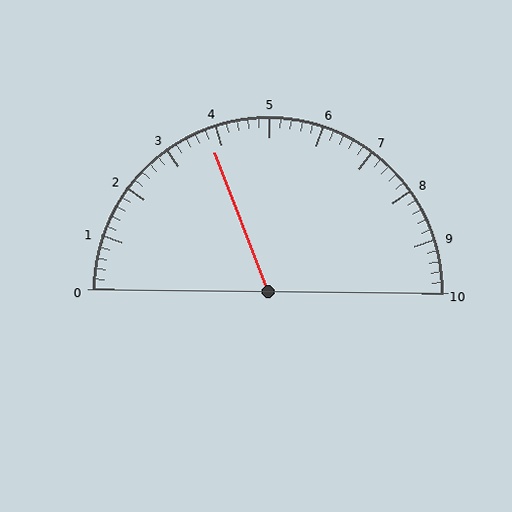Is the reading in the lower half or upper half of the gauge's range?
The reading is in the lower half of the range (0 to 10).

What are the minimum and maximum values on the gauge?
The gauge ranges from 0 to 10.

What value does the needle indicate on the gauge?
The needle indicates approximately 3.8.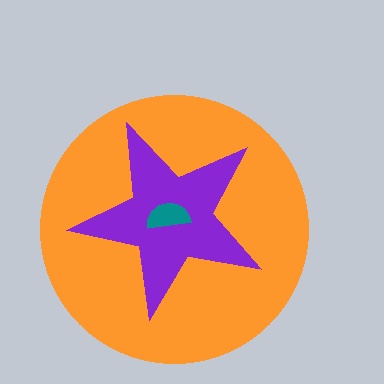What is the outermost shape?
The orange circle.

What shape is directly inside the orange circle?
The purple star.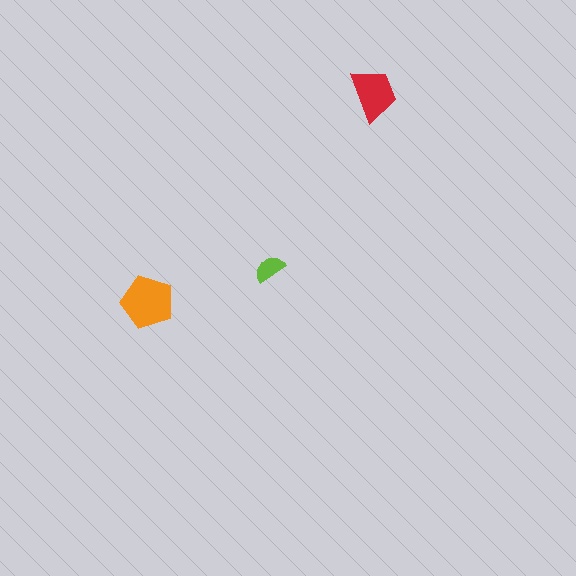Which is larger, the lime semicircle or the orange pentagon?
The orange pentagon.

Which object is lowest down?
The orange pentagon is bottommost.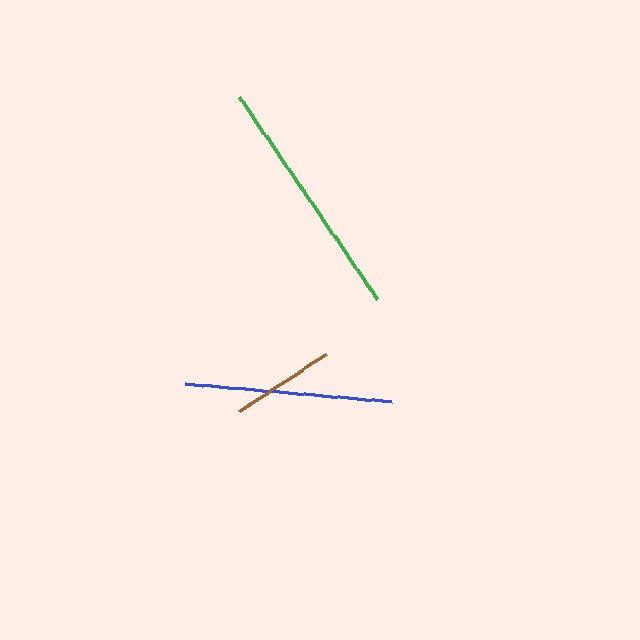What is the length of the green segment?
The green segment is approximately 245 pixels long.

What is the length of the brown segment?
The brown segment is approximately 104 pixels long.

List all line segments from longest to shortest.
From longest to shortest: green, blue, brown.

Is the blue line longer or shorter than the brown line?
The blue line is longer than the brown line.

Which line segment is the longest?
The green line is the longest at approximately 245 pixels.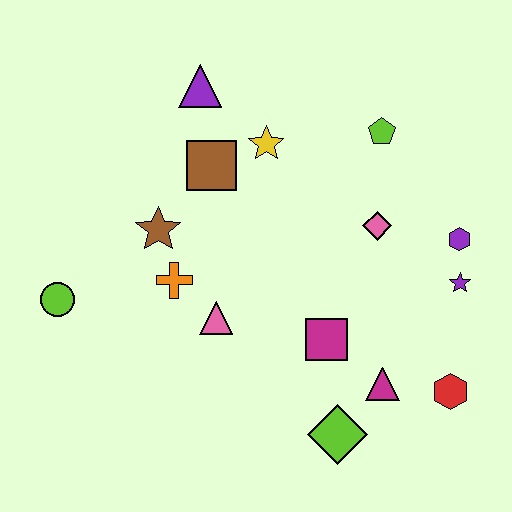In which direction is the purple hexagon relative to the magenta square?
The purple hexagon is to the right of the magenta square.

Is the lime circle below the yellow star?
Yes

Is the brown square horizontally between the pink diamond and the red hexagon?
No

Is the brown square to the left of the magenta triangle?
Yes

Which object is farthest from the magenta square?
The purple triangle is farthest from the magenta square.